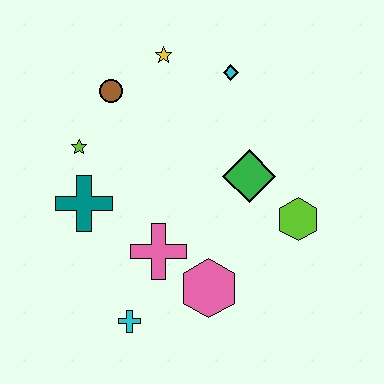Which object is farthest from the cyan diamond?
The cyan cross is farthest from the cyan diamond.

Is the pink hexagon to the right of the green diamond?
No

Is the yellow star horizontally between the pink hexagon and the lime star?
Yes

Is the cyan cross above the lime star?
No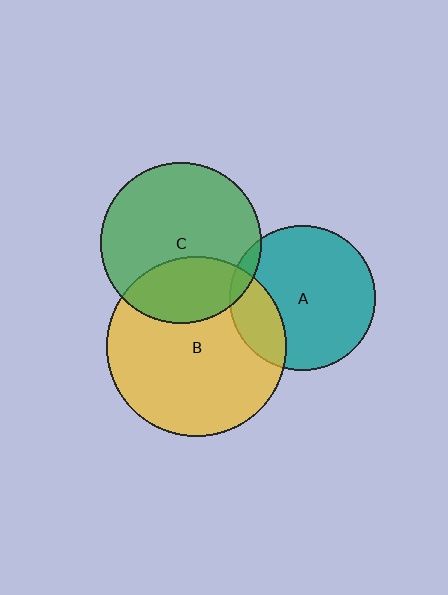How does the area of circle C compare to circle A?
Approximately 1.2 times.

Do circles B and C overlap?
Yes.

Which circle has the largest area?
Circle B (yellow).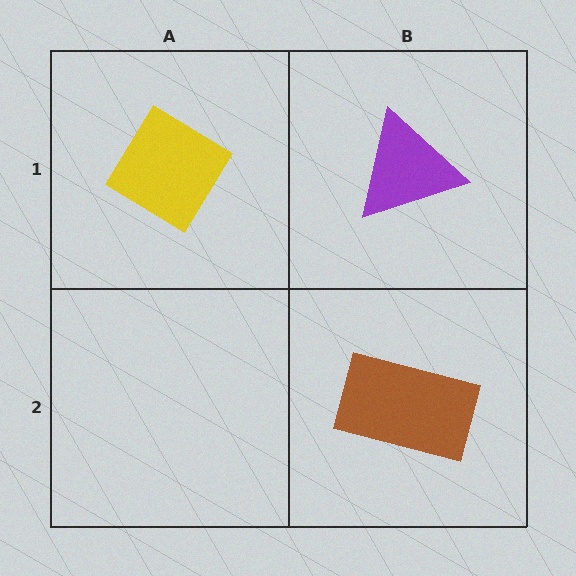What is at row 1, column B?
A purple triangle.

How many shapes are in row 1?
2 shapes.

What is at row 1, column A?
A yellow diamond.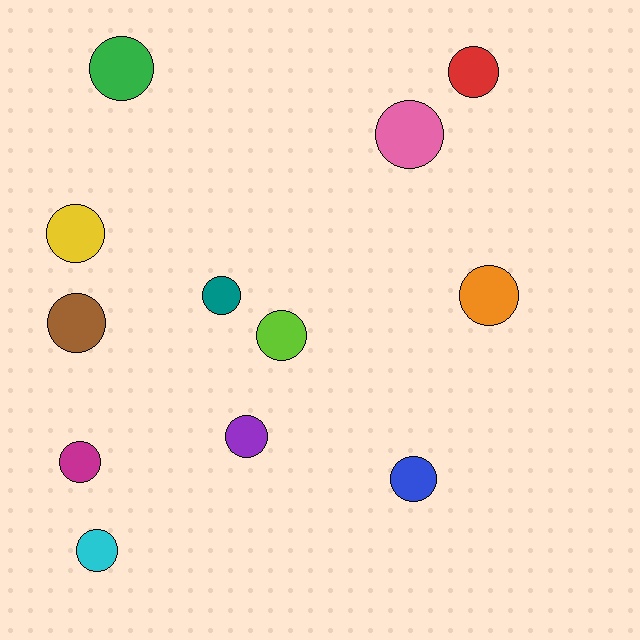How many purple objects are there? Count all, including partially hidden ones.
There is 1 purple object.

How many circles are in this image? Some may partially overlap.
There are 12 circles.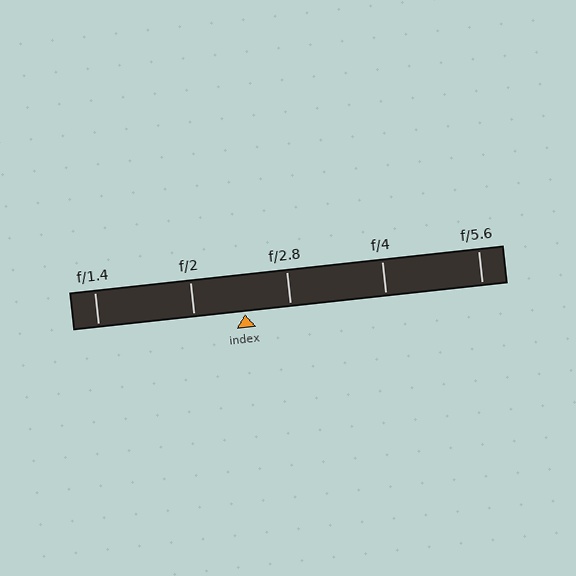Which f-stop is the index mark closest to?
The index mark is closest to f/2.8.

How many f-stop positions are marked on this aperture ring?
There are 5 f-stop positions marked.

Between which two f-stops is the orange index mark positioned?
The index mark is between f/2 and f/2.8.